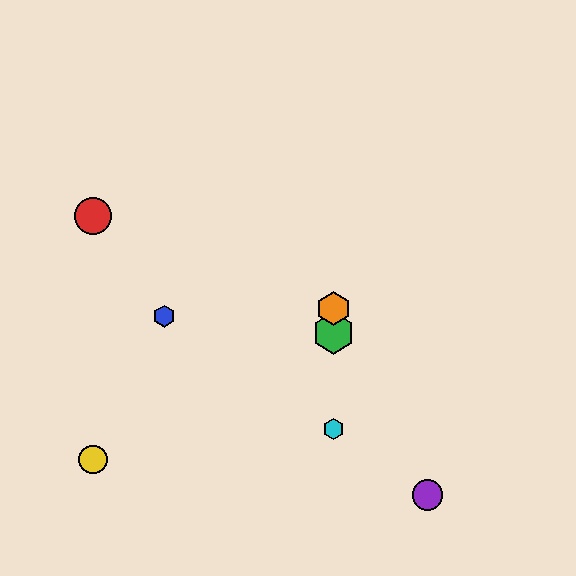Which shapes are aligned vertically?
The green hexagon, the orange hexagon, the cyan hexagon are aligned vertically.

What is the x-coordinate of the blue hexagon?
The blue hexagon is at x≈164.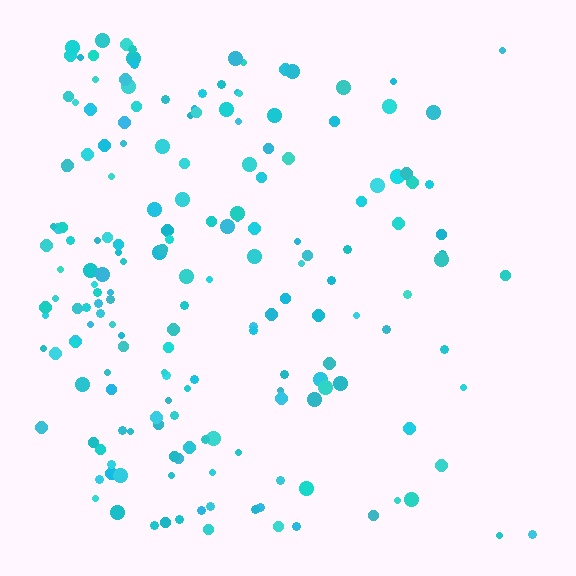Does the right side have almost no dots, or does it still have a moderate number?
Still a moderate number, just noticeably fewer than the left.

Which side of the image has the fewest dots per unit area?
The right.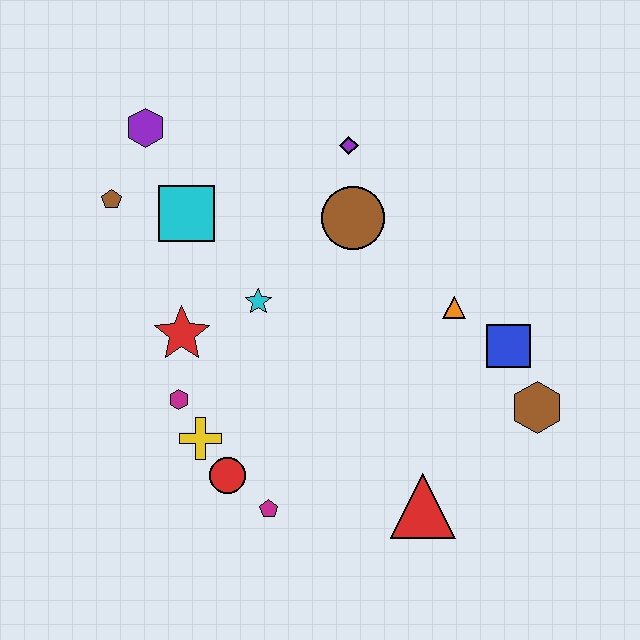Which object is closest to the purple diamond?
The brown circle is closest to the purple diamond.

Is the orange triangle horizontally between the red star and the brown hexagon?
Yes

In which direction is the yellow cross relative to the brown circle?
The yellow cross is below the brown circle.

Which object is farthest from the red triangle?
The purple hexagon is farthest from the red triangle.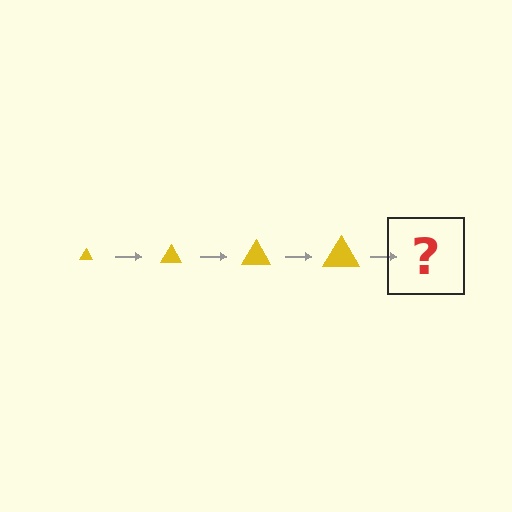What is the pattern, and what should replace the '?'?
The pattern is that the triangle gets progressively larger each step. The '?' should be a yellow triangle, larger than the previous one.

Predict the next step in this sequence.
The next step is a yellow triangle, larger than the previous one.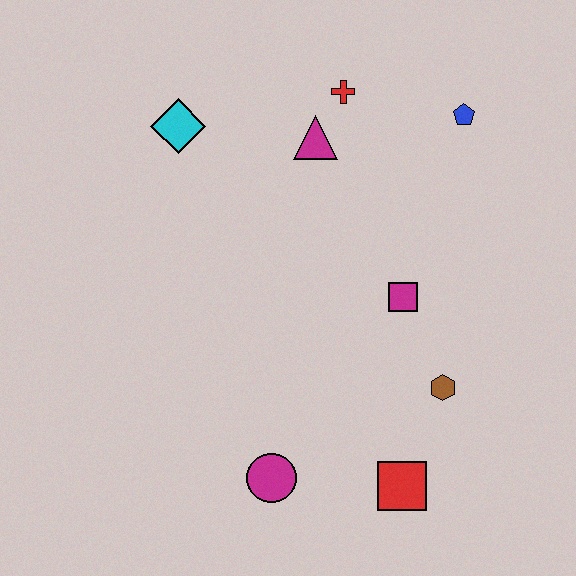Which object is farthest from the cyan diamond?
The red square is farthest from the cyan diamond.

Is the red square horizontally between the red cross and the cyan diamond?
No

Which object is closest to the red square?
The brown hexagon is closest to the red square.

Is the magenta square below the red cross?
Yes